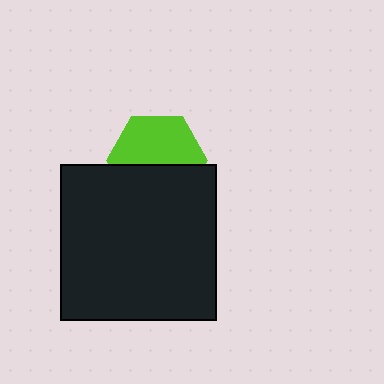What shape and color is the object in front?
The object in front is a black square.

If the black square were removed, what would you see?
You would see the complete lime hexagon.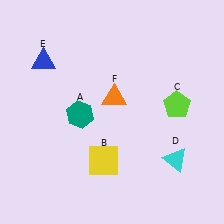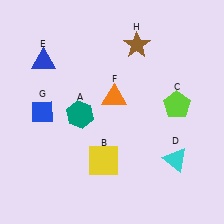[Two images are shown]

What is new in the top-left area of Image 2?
A blue diamond (G) was added in the top-left area of Image 2.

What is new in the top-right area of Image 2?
A brown star (H) was added in the top-right area of Image 2.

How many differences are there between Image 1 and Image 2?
There are 2 differences between the two images.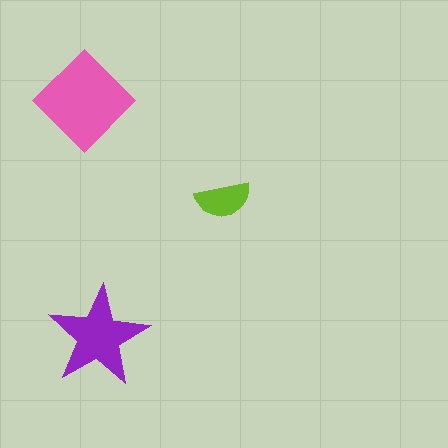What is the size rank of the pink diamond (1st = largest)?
1st.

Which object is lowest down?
The purple star is bottommost.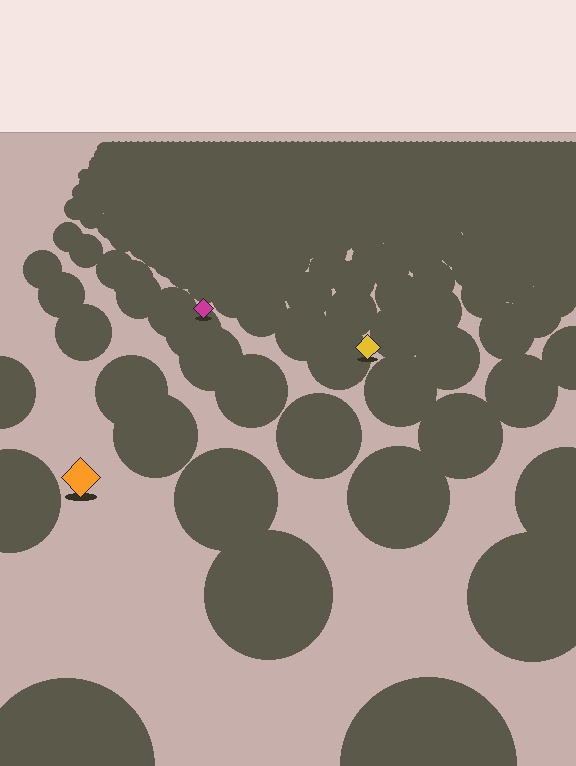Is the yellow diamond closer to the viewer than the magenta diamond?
Yes. The yellow diamond is closer — you can tell from the texture gradient: the ground texture is coarser near it.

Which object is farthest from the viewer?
The magenta diamond is farthest from the viewer. It appears smaller and the ground texture around it is denser.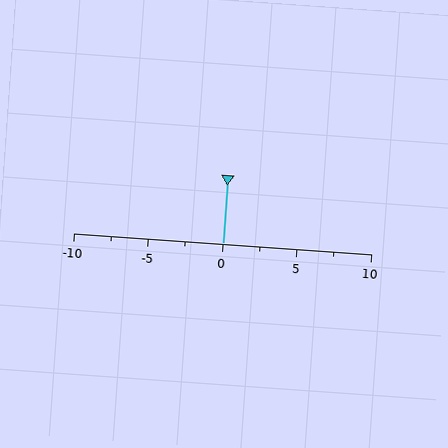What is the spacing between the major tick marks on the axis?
The major ticks are spaced 5 apart.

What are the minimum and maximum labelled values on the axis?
The axis runs from -10 to 10.